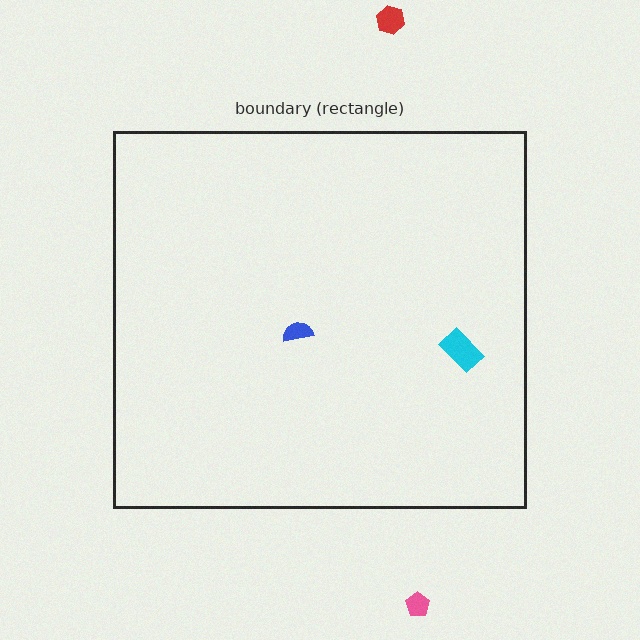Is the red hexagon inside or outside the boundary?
Outside.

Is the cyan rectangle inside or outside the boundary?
Inside.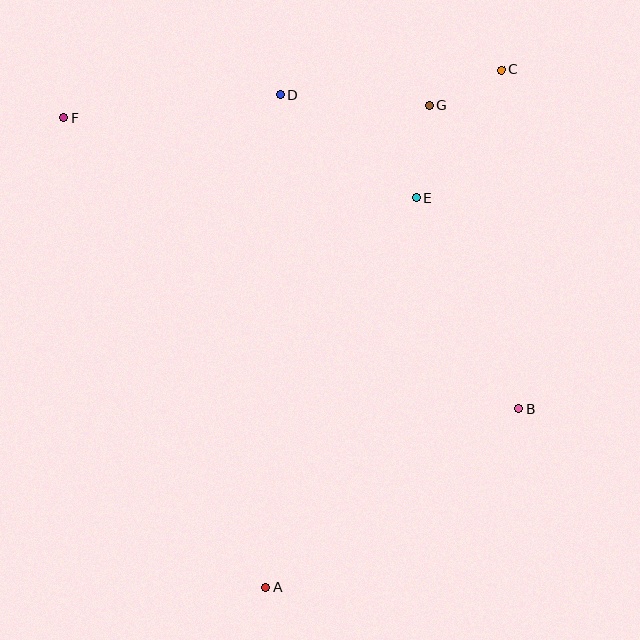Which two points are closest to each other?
Points C and G are closest to each other.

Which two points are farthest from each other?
Points A and C are farthest from each other.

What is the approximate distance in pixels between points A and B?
The distance between A and B is approximately 310 pixels.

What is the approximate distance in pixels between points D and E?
The distance between D and E is approximately 171 pixels.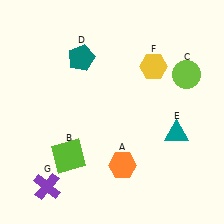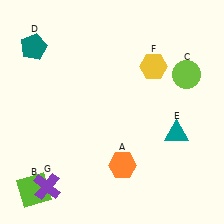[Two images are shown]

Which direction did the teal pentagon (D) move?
The teal pentagon (D) moved left.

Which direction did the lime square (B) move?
The lime square (B) moved left.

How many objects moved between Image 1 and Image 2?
2 objects moved between the two images.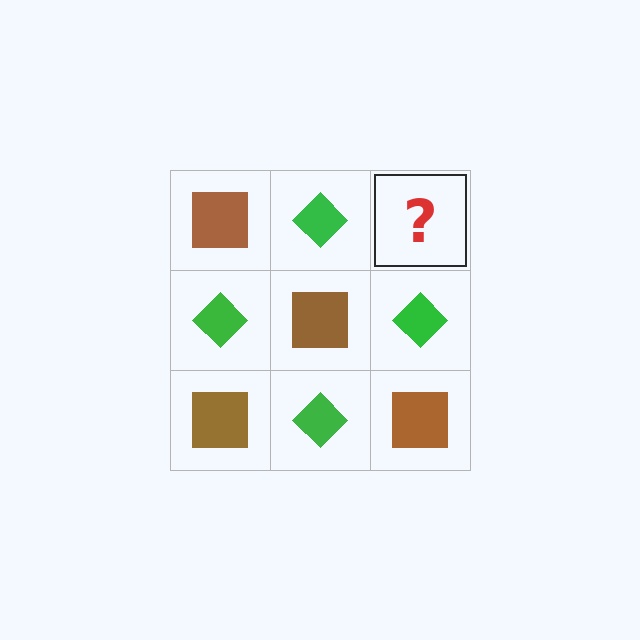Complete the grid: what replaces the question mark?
The question mark should be replaced with a brown square.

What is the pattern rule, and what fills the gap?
The rule is that it alternates brown square and green diamond in a checkerboard pattern. The gap should be filled with a brown square.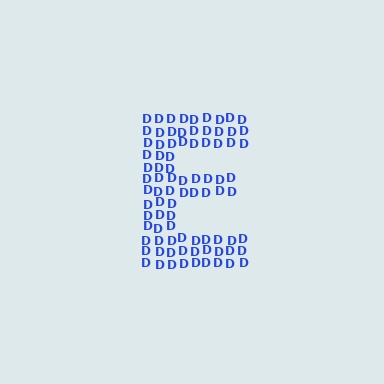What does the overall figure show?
The overall figure shows the letter E.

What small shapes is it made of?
It is made of small letter D's.